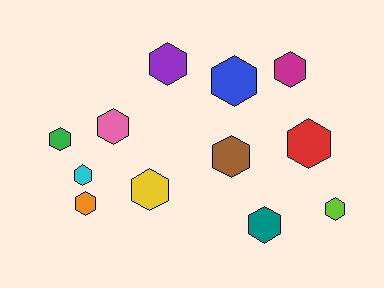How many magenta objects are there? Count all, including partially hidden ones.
There is 1 magenta object.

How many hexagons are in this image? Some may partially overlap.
There are 12 hexagons.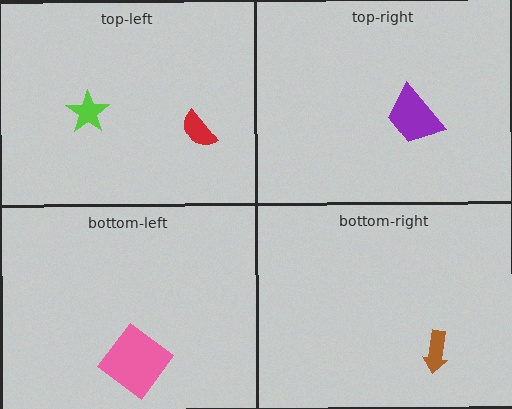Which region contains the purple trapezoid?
The top-right region.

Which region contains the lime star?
The top-left region.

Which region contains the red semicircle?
The top-left region.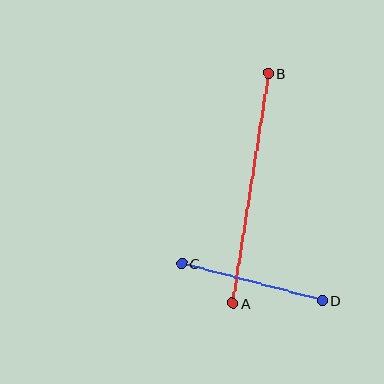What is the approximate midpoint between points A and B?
The midpoint is at approximately (251, 188) pixels.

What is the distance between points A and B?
The distance is approximately 233 pixels.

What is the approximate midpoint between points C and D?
The midpoint is at approximately (252, 282) pixels.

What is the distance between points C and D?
The distance is approximately 145 pixels.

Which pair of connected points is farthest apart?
Points A and B are farthest apart.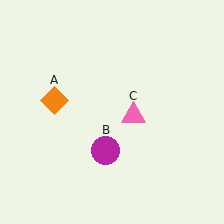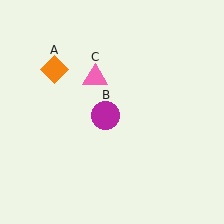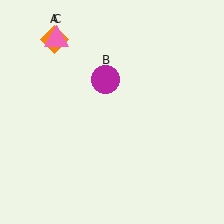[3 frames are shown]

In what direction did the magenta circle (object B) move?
The magenta circle (object B) moved up.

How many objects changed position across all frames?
3 objects changed position: orange diamond (object A), magenta circle (object B), pink triangle (object C).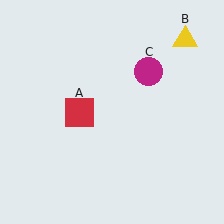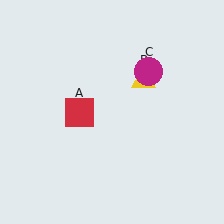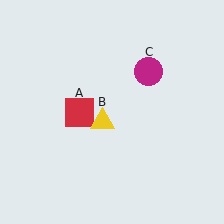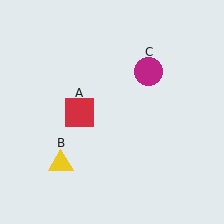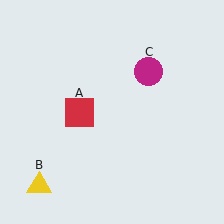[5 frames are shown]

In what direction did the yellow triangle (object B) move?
The yellow triangle (object B) moved down and to the left.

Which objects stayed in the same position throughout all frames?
Red square (object A) and magenta circle (object C) remained stationary.